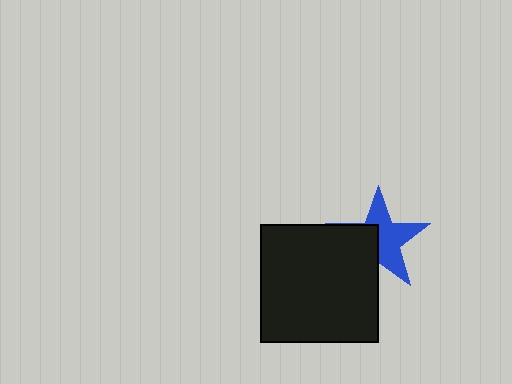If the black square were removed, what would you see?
You would see the complete blue star.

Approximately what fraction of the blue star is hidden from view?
Roughly 44% of the blue star is hidden behind the black square.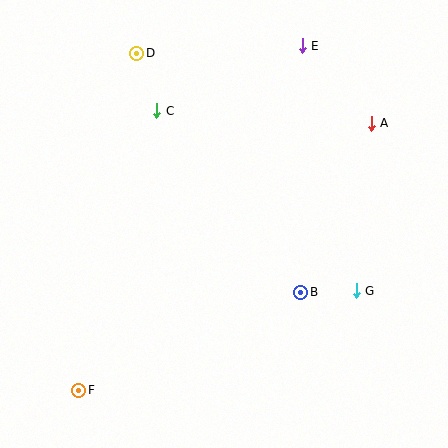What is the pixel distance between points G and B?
The distance between G and B is 55 pixels.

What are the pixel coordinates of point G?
Point G is at (356, 291).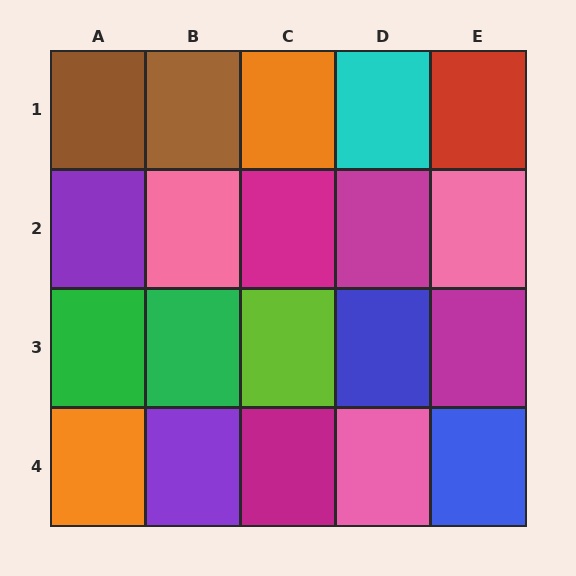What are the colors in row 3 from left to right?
Green, green, lime, blue, magenta.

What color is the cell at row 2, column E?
Pink.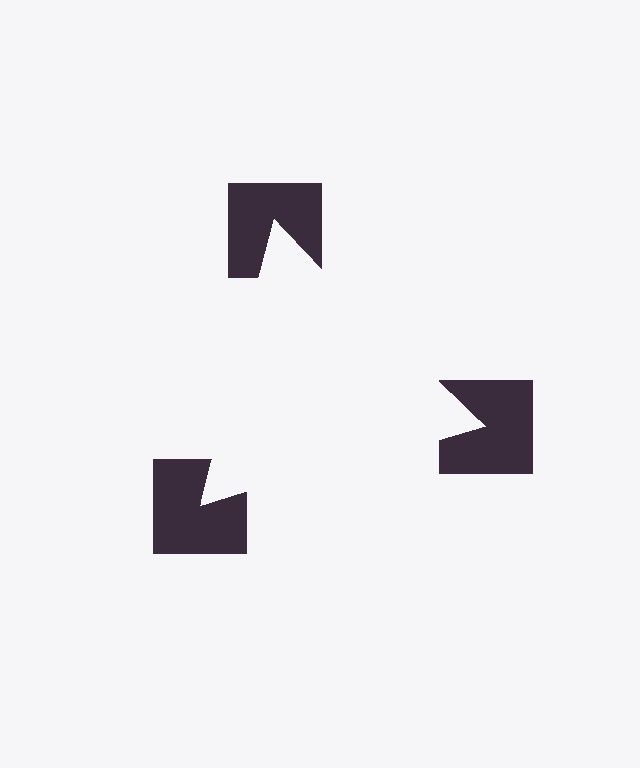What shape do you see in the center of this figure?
An illusory triangle — its edges are inferred from the aligned wedge cuts in the notched squares, not physically drawn.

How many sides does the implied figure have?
3 sides.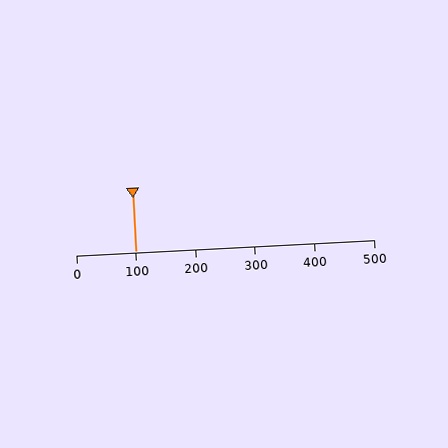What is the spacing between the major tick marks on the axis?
The major ticks are spaced 100 apart.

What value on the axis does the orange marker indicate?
The marker indicates approximately 100.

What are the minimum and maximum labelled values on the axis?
The axis runs from 0 to 500.